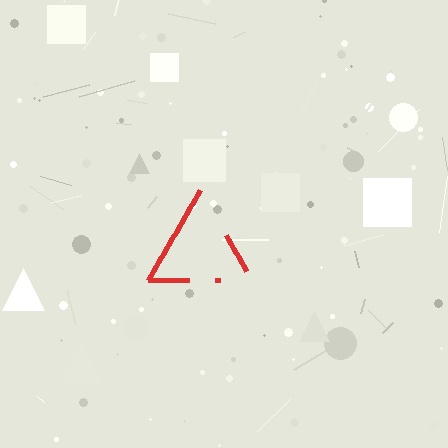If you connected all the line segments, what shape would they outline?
They would outline a triangle.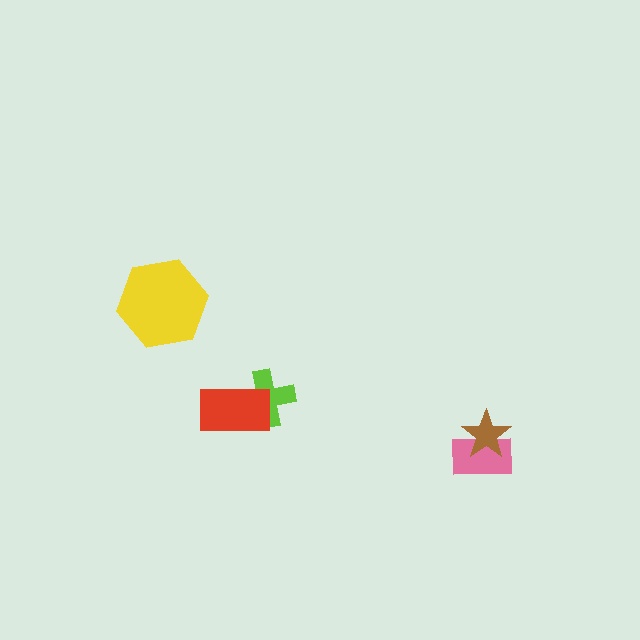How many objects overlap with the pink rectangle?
1 object overlaps with the pink rectangle.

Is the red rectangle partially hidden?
No, no other shape covers it.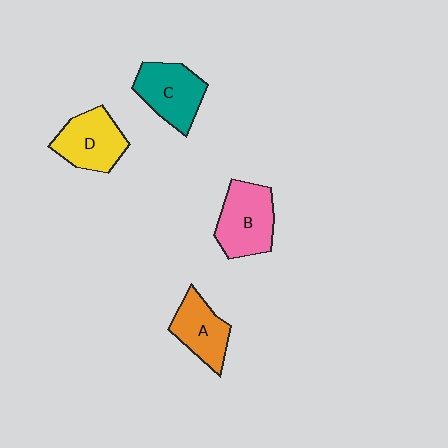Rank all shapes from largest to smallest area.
From largest to smallest: B (pink), C (teal), D (yellow), A (orange).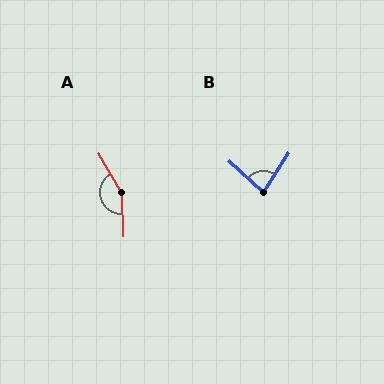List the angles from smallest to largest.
B (80°), A (151°).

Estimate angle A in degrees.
Approximately 151 degrees.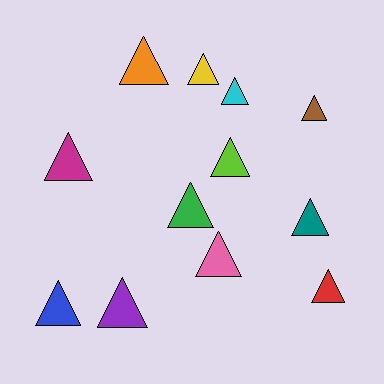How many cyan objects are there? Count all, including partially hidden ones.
There is 1 cyan object.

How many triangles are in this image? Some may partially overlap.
There are 12 triangles.